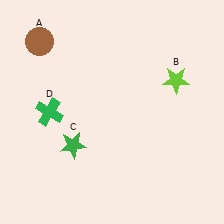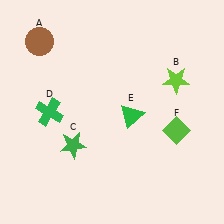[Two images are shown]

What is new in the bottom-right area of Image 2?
A green triangle (E) was added in the bottom-right area of Image 2.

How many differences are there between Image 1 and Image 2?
There are 2 differences between the two images.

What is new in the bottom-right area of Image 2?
A lime diamond (F) was added in the bottom-right area of Image 2.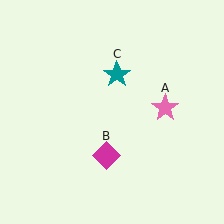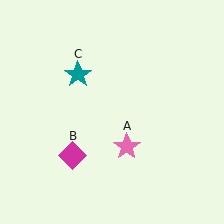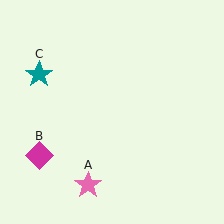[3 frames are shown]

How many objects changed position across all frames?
3 objects changed position: pink star (object A), magenta diamond (object B), teal star (object C).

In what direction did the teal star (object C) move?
The teal star (object C) moved left.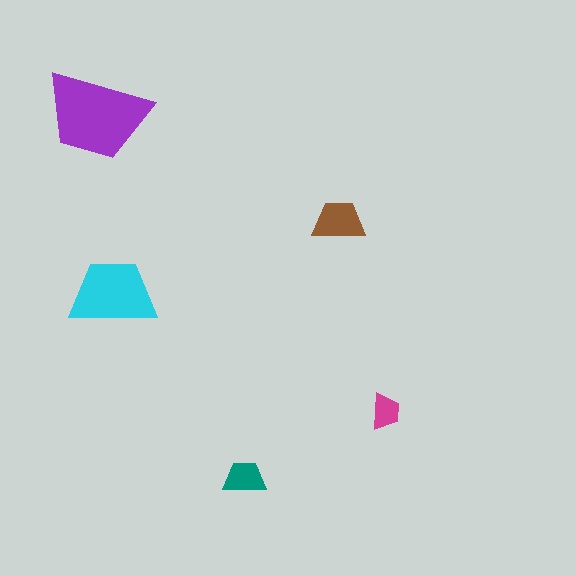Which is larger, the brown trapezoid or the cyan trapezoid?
The cyan one.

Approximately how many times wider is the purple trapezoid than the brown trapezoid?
About 2 times wider.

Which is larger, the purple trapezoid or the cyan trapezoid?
The purple one.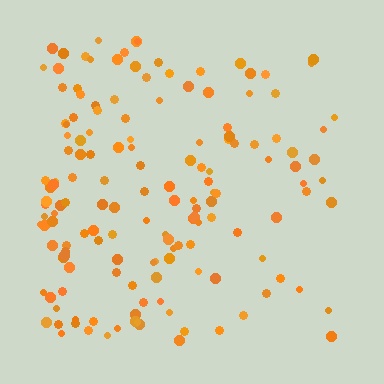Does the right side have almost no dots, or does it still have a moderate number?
Still a moderate number, just noticeably fewer than the left.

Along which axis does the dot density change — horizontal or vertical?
Horizontal.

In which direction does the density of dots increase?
From right to left, with the left side densest.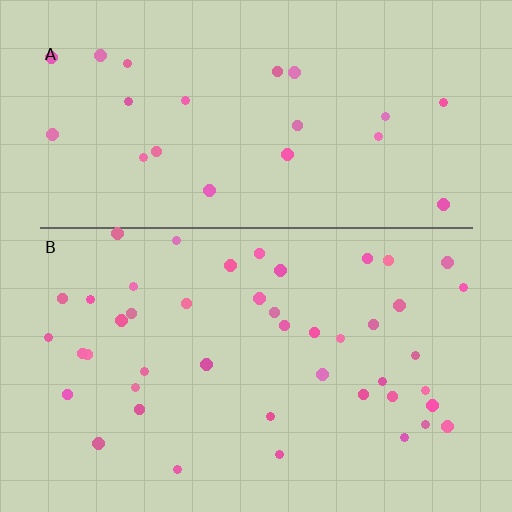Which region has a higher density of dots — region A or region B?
B (the bottom).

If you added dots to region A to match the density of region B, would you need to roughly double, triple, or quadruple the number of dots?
Approximately double.